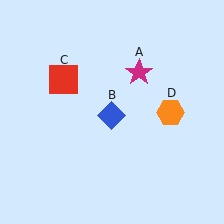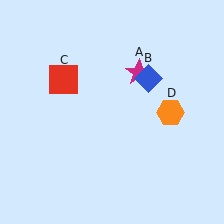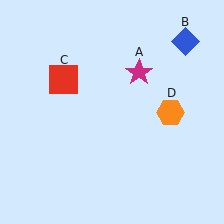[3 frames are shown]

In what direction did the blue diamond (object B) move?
The blue diamond (object B) moved up and to the right.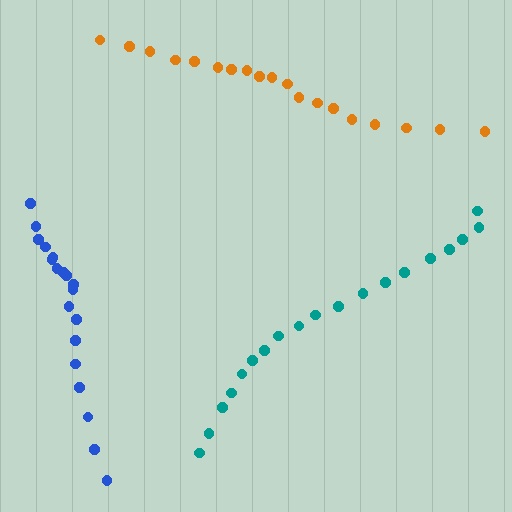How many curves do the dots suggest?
There are 3 distinct paths.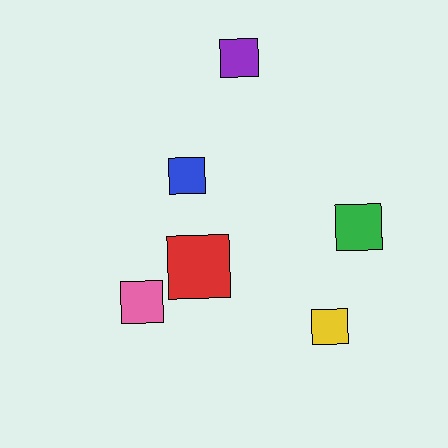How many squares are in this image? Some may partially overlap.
There are 6 squares.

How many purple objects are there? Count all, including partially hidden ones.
There is 1 purple object.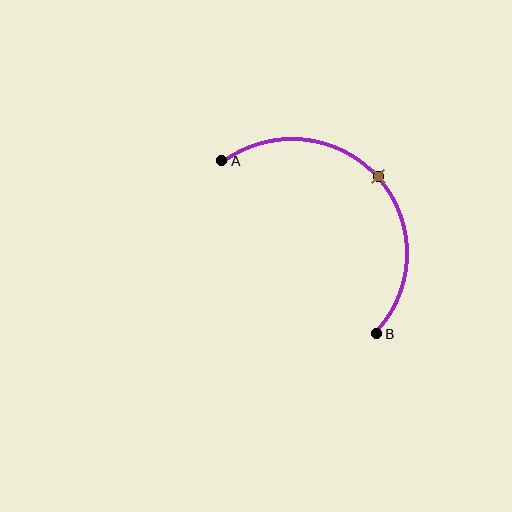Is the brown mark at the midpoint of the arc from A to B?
Yes. The brown mark lies on the arc at equal arc-length from both A and B — it is the arc midpoint.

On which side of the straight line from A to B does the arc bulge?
The arc bulges above and to the right of the straight line connecting A and B.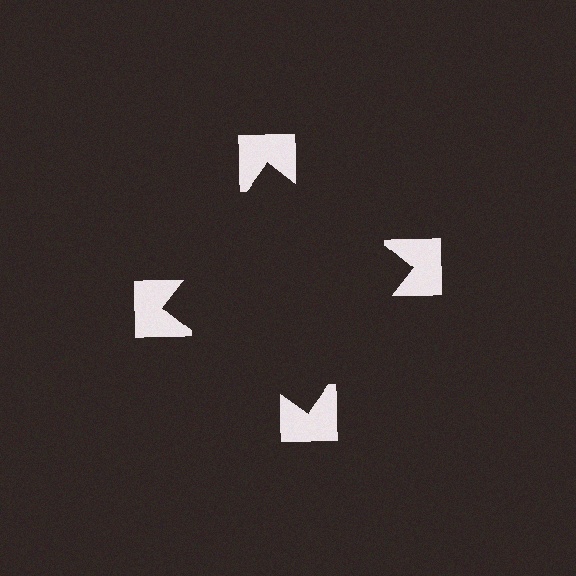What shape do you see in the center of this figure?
An illusory square — its edges are inferred from the aligned wedge cuts in the notched squares, not physically drawn.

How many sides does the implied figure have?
4 sides.